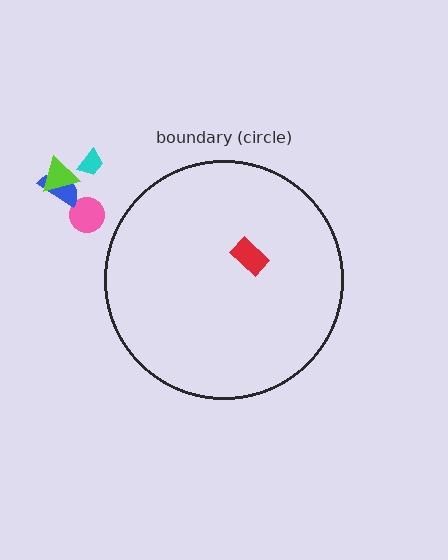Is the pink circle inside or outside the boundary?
Outside.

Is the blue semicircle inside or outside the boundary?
Outside.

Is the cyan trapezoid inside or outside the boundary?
Outside.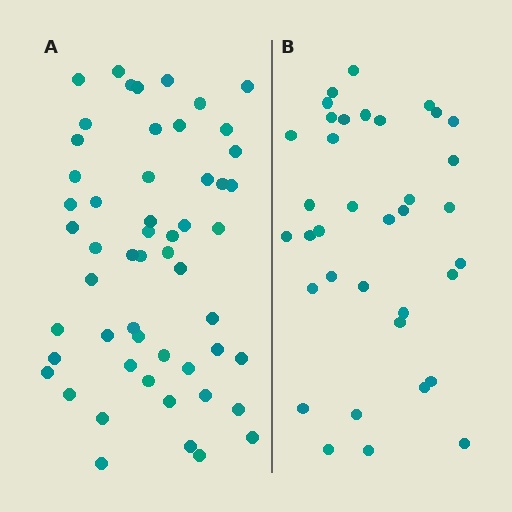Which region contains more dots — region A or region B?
Region A (the left region) has more dots.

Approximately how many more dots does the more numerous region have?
Region A has approximately 20 more dots than region B.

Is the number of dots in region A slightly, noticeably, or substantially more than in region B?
Region A has substantially more. The ratio is roughly 1.5 to 1.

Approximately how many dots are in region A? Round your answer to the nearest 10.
About 50 dots. (The exact count is 54, which rounds to 50.)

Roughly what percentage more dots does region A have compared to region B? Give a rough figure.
About 50% more.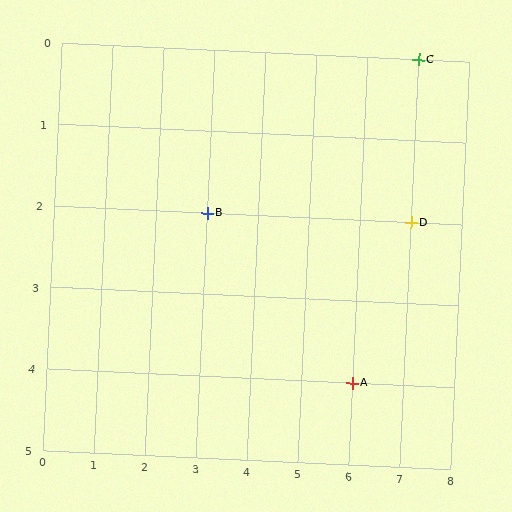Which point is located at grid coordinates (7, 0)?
Point C is at (7, 0).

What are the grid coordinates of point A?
Point A is at grid coordinates (6, 4).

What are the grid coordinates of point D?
Point D is at grid coordinates (7, 2).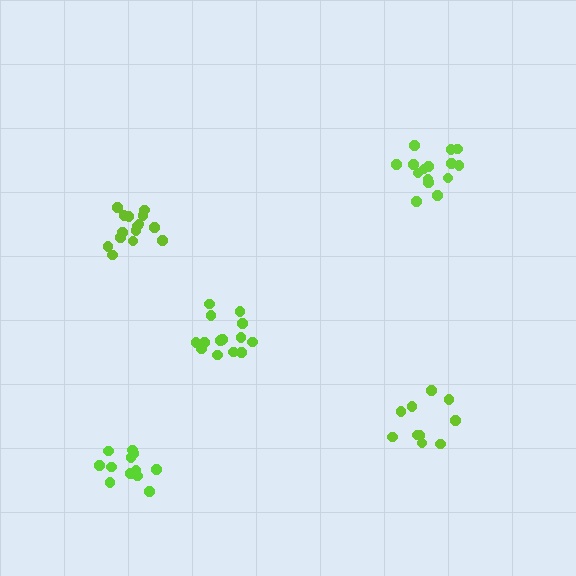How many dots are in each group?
Group 1: 15 dots, Group 2: 14 dots, Group 3: 15 dots, Group 4: 12 dots, Group 5: 10 dots (66 total).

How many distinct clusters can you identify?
There are 5 distinct clusters.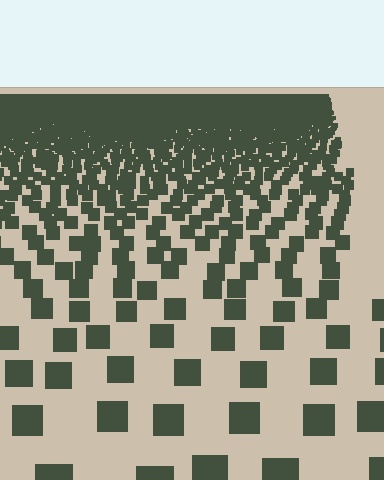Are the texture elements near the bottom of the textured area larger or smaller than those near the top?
Larger. Near the bottom, elements are closer to the viewer and appear at a bigger on-screen size.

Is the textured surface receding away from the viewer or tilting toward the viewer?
The surface is receding away from the viewer. Texture elements get smaller and denser toward the top.